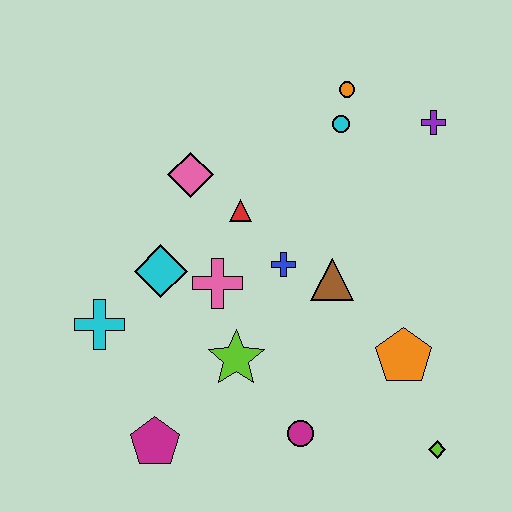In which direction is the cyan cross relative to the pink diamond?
The cyan cross is below the pink diamond.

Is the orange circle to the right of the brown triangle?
Yes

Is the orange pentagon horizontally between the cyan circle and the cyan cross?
No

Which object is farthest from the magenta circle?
The orange circle is farthest from the magenta circle.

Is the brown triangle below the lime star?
No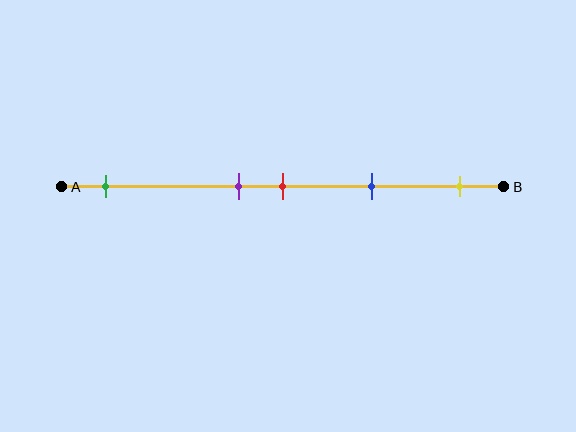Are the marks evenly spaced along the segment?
No, the marks are not evenly spaced.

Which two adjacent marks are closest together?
The purple and red marks are the closest adjacent pair.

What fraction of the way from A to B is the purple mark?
The purple mark is approximately 40% (0.4) of the way from A to B.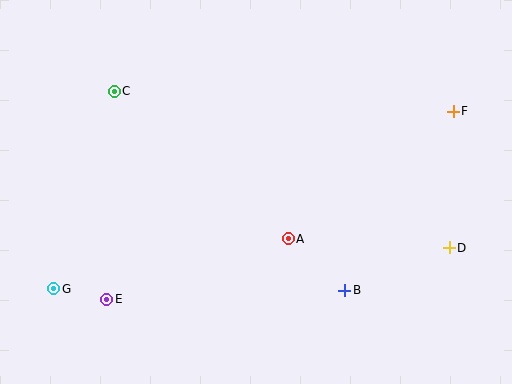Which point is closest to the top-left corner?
Point C is closest to the top-left corner.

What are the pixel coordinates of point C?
Point C is at (114, 91).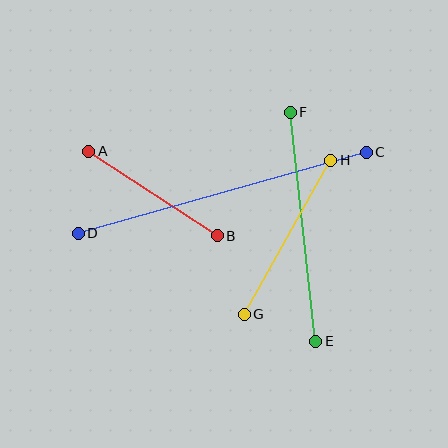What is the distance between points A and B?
The distance is approximately 154 pixels.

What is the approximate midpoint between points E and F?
The midpoint is at approximately (303, 227) pixels.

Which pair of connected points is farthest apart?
Points C and D are farthest apart.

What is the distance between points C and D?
The distance is approximately 299 pixels.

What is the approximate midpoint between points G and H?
The midpoint is at approximately (288, 237) pixels.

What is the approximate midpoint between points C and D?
The midpoint is at approximately (222, 193) pixels.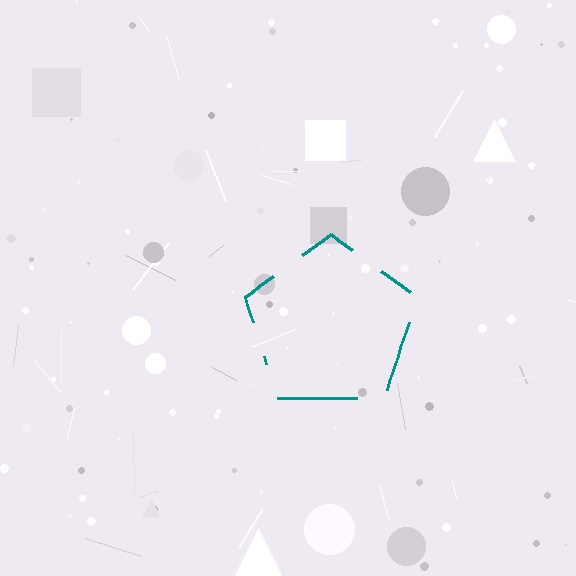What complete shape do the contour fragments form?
The contour fragments form a pentagon.